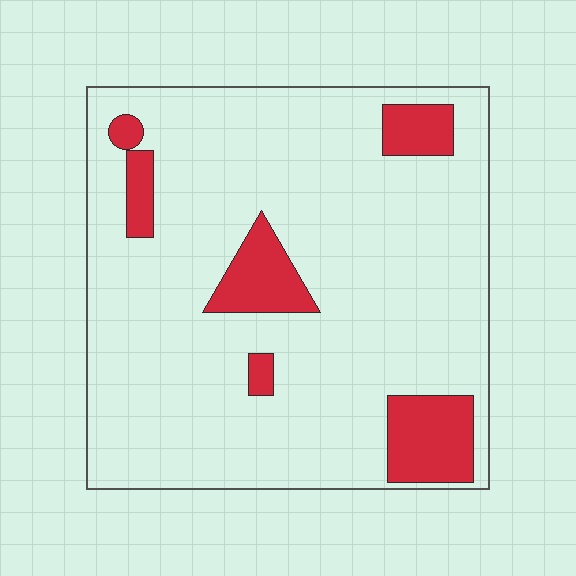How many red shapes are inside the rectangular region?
6.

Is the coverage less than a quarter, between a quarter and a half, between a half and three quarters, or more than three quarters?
Less than a quarter.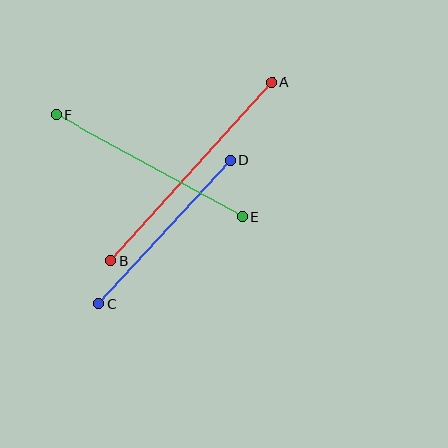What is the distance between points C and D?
The distance is approximately 195 pixels.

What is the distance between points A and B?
The distance is approximately 240 pixels.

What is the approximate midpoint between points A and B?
The midpoint is at approximately (191, 172) pixels.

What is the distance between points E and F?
The distance is approximately 212 pixels.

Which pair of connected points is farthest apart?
Points A and B are farthest apart.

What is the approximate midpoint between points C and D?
The midpoint is at approximately (164, 232) pixels.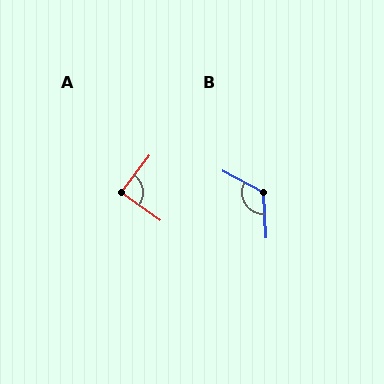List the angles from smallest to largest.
A (88°), B (121°).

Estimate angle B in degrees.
Approximately 121 degrees.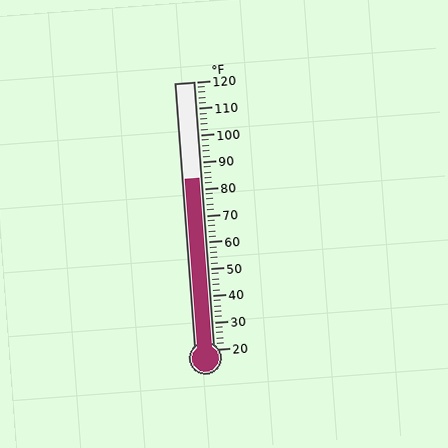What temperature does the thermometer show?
The thermometer shows approximately 84°F.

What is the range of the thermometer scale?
The thermometer scale ranges from 20°F to 120°F.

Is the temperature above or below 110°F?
The temperature is below 110°F.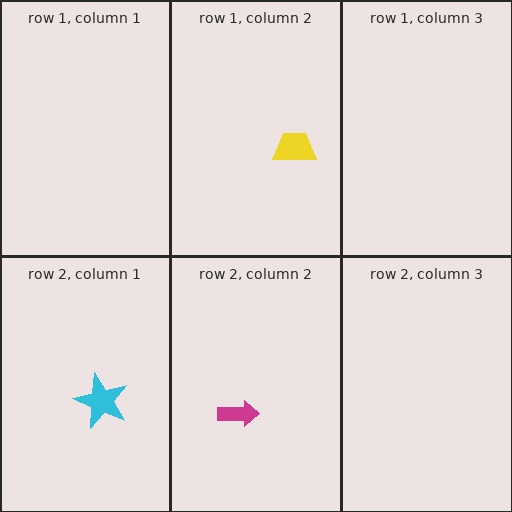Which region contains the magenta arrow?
The row 2, column 2 region.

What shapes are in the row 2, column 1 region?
The cyan star.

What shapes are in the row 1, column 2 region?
The yellow trapezoid.